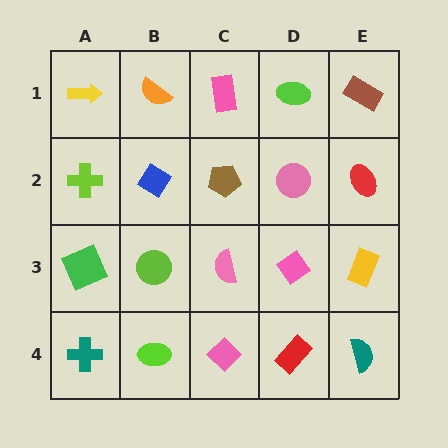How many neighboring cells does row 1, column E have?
2.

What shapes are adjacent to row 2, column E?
A brown rectangle (row 1, column E), a yellow rectangle (row 3, column E), a pink circle (row 2, column D).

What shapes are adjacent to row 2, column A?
A yellow arrow (row 1, column A), a green square (row 3, column A), a blue diamond (row 2, column B).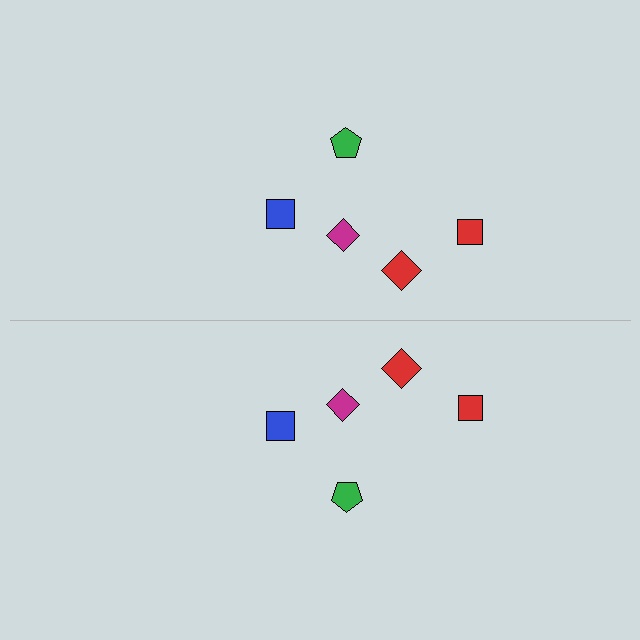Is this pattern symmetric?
Yes, this pattern has bilateral (reflection) symmetry.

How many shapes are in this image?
There are 10 shapes in this image.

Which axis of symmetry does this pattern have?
The pattern has a horizontal axis of symmetry running through the center of the image.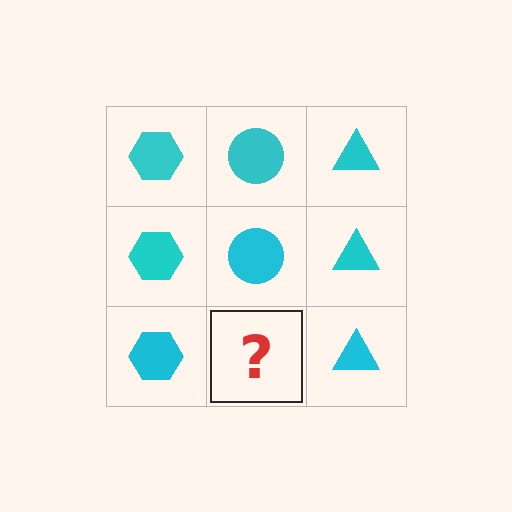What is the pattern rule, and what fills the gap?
The rule is that each column has a consistent shape. The gap should be filled with a cyan circle.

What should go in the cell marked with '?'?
The missing cell should contain a cyan circle.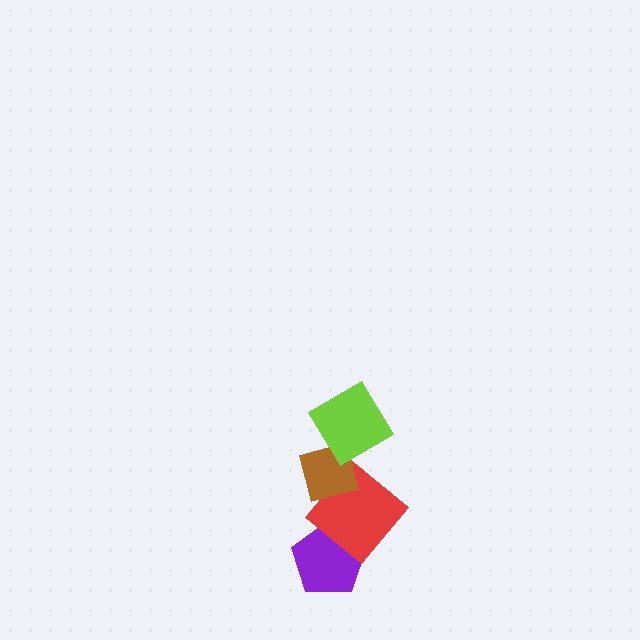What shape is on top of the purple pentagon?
The red diamond is on top of the purple pentagon.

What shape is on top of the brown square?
The lime diamond is on top of the brown square.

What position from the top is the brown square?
The brown square is 2nd from the top.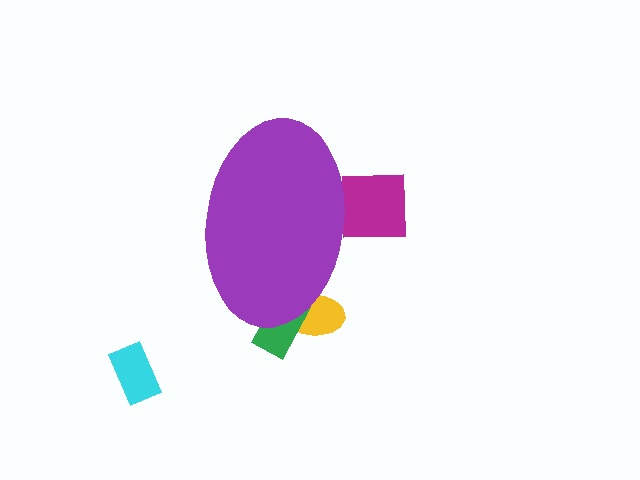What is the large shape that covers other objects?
A purple ellipse.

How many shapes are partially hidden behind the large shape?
3 shapes are partially hidden.